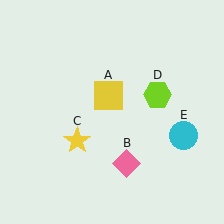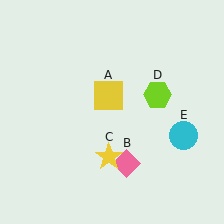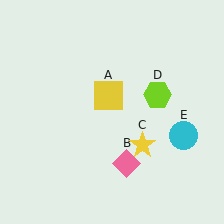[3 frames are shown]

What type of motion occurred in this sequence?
The yellow star (object C) rotated counterclockwise around the center of the scene.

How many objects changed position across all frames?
1 object changed position: yellow star (object C).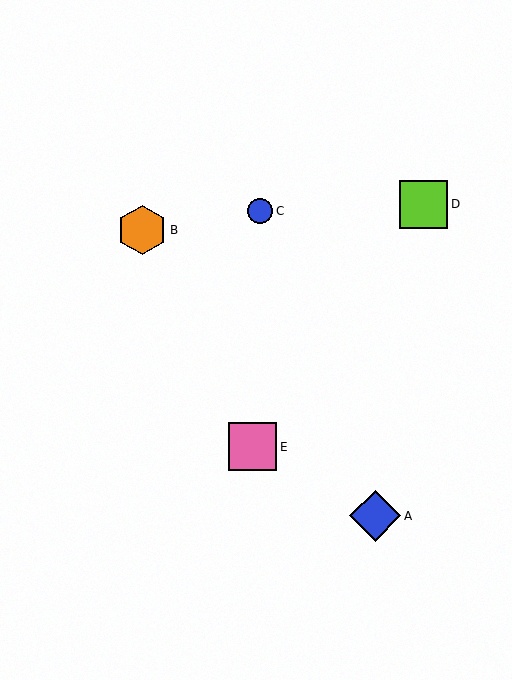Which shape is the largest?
The blue diamond (labeled A) is the largest.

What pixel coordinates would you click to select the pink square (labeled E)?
Click at (253, 447) to select the pink square E.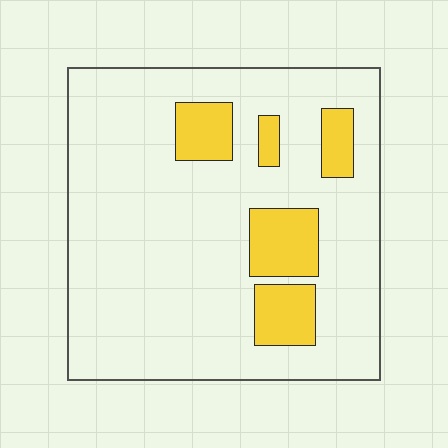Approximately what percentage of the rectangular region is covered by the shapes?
Approximately 15%.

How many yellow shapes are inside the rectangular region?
5.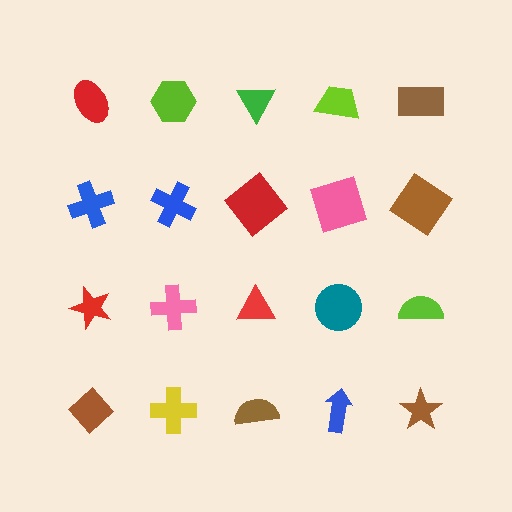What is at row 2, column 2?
A blue cross.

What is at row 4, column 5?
A brown star.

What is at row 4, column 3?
A brown semicircle.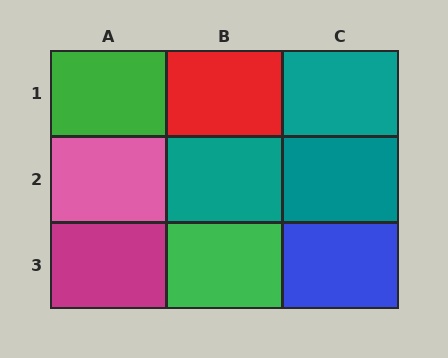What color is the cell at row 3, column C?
Blue.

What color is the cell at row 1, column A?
Green.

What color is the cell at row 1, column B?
Red.